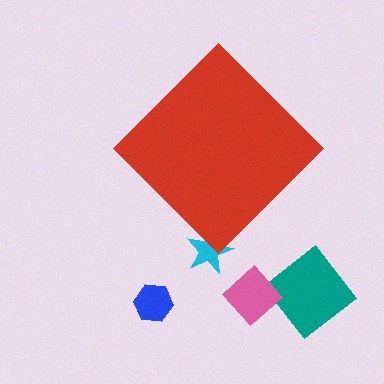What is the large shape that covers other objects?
A red diamond.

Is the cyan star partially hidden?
Yes, the cyan star is partially hidden behind the red diamond.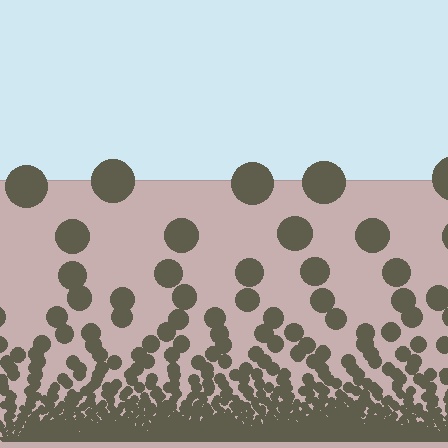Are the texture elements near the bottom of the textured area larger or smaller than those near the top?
Smaller. The gradient is inverted — elements near the bottom are smaller and denser.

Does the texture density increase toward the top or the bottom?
Density increases toward the bottom.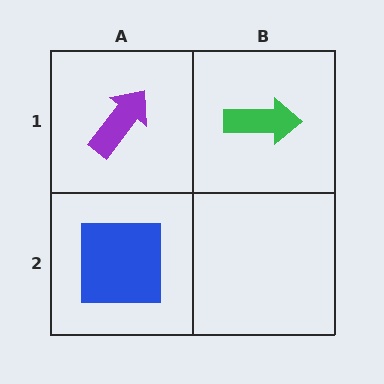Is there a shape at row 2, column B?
No, that cell is empty.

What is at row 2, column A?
A blue square.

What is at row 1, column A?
A purple arrow.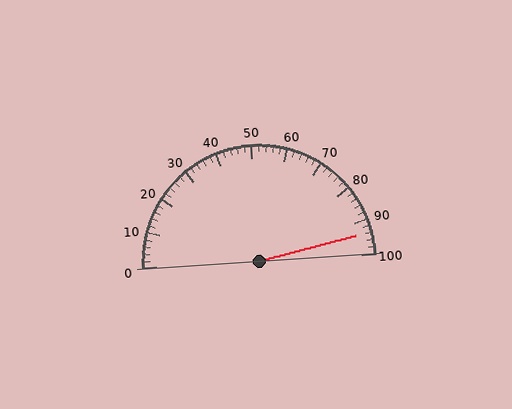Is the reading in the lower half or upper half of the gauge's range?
The reading is in the upper half of the range (0 to 100).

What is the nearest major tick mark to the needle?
The nearest major tick mark is 90.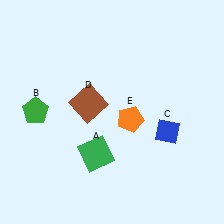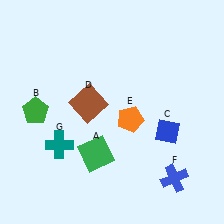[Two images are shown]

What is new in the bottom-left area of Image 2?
A teal cross (G) was added in the bottom-left area of Image 2.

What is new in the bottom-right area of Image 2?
A blue cross (F) was added in the bottom-right area of Image 2.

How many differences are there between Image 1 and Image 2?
There are 2 differences between the two images.